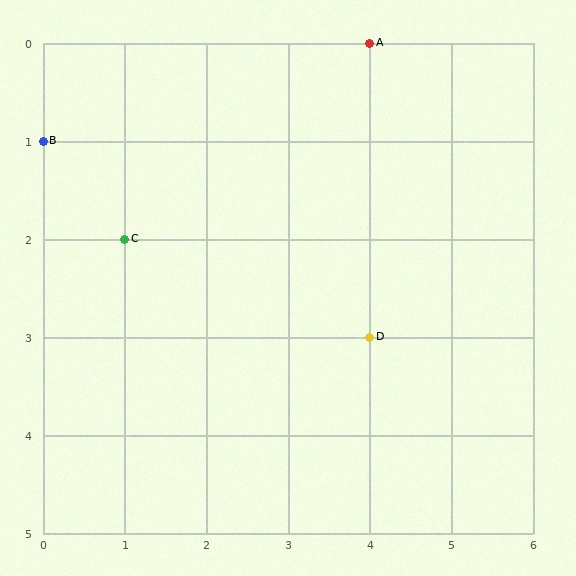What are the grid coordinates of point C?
Point C is at grid coordinates (1, 2).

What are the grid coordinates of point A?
Point A is at grid coordinates (4, 0).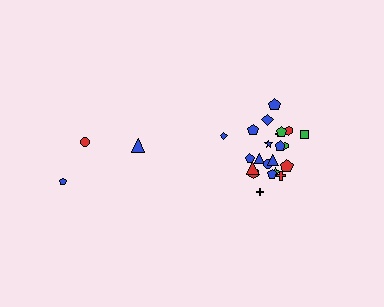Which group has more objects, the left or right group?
The right group.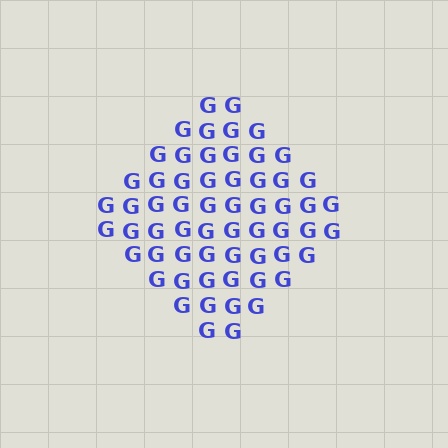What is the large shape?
The large shape is a diamond.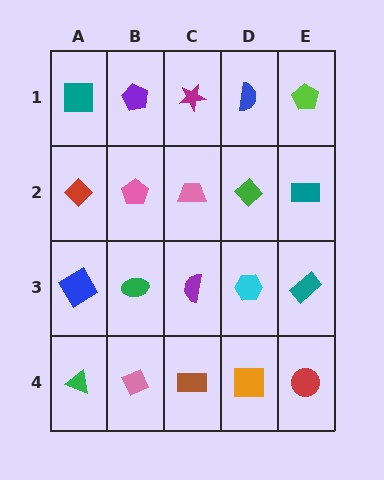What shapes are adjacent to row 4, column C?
A purple semicircle (row 3, column C), a pink diamond (row 4, column B), an orange square (row 4, column D).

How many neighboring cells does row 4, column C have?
3.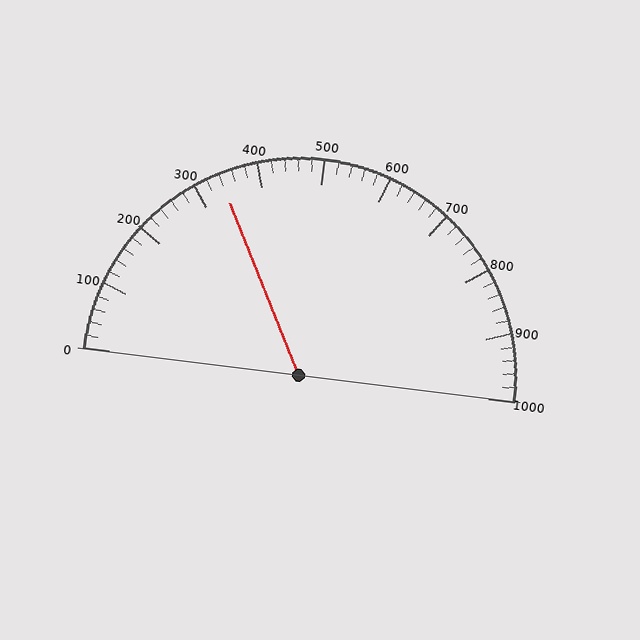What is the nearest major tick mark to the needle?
The nearest major tick mark is 300.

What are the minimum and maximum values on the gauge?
The gauge ranges from 0 to 1000.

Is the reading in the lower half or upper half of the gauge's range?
The reading is in the lower half of the range (0 to 1000).